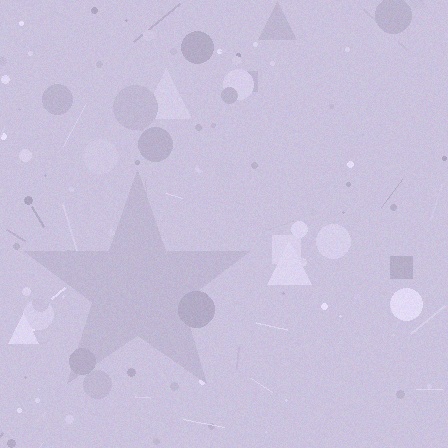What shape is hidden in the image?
A star is hidden in the image.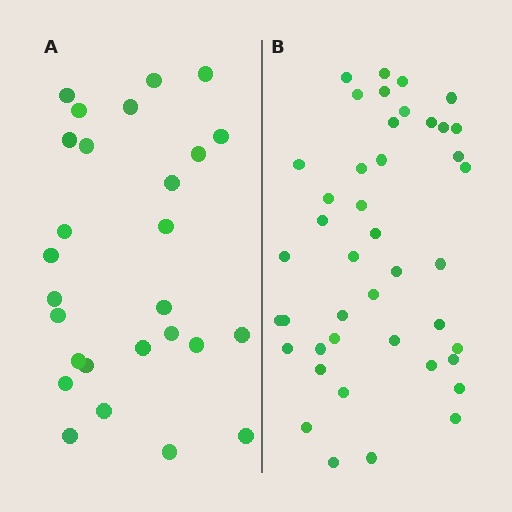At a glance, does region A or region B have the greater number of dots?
Region B (the right region) has more dots.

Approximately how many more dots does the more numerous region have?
Region B has approximately 15 more dots than region A.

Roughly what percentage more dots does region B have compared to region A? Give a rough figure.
About 60% more.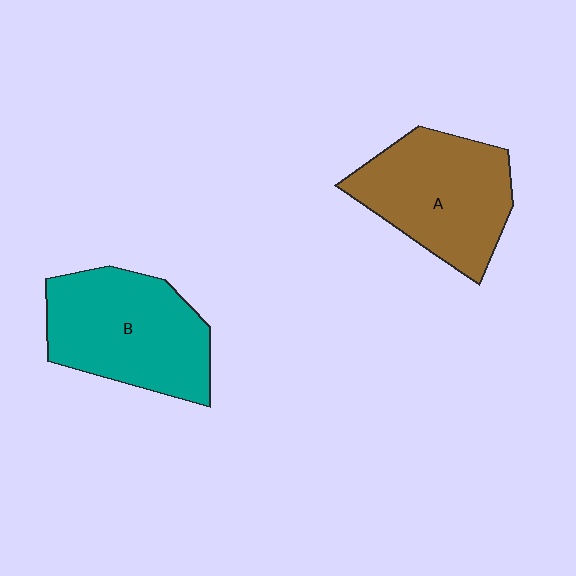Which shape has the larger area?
Shape B (teal).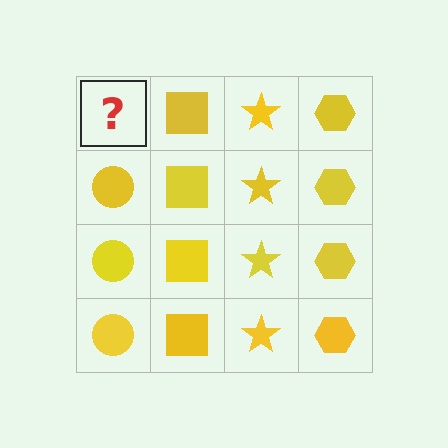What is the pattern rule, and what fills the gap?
The rule is that each column has a consistent shape. The gap should be filled with a yellow circle.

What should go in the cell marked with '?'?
The missing cell should contain a yellow circle.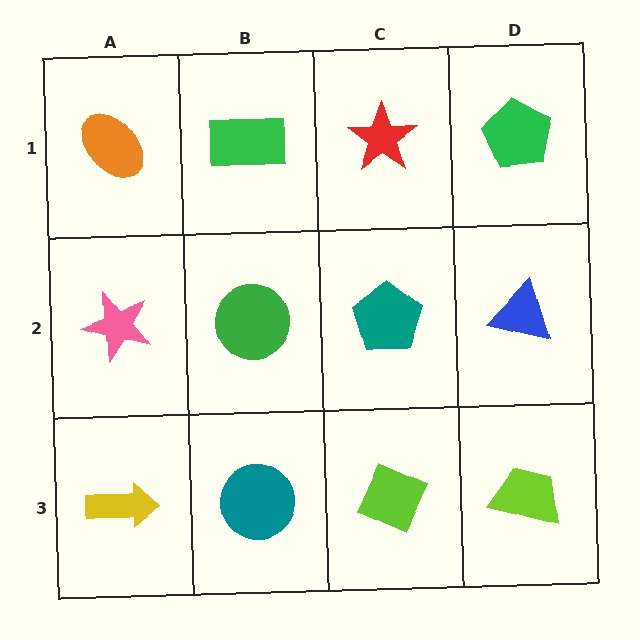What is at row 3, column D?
A lime trapezoid.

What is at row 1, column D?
A green pentagon.